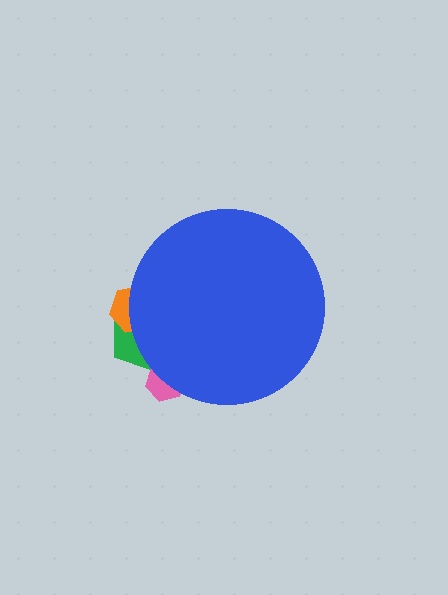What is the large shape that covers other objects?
A blue circle.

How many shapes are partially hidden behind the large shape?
3 shapes are partially hidden.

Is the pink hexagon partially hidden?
Yes, the pink hexagon is partially hidden behind the blue circle.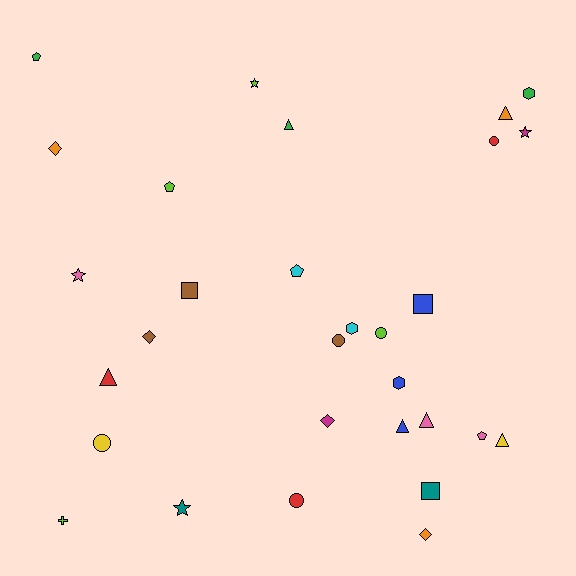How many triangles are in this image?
There are 6 triangles.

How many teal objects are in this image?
There are 2 teal objects.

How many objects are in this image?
There are 30 objects.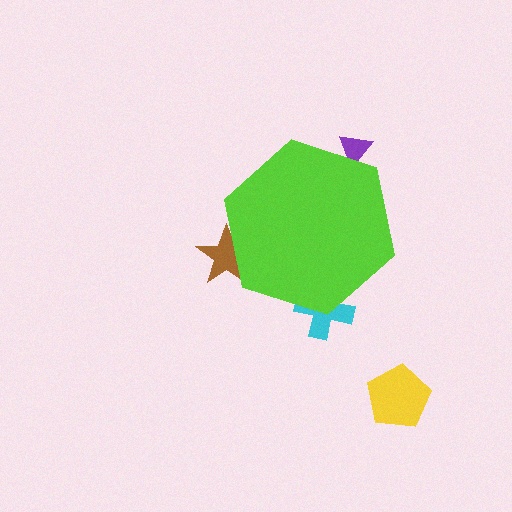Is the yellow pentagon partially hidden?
No, the yellow pentagon is fully visible.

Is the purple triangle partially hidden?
Yes, the purple triangle is partially hidden behind the lime hexagon.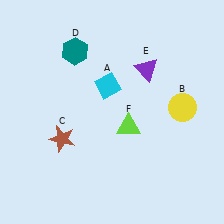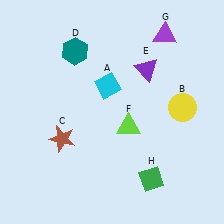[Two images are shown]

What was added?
A purple triangle (G), a green diamond (H) were added in Image 2.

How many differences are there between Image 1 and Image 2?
There are 2 differences between the two images.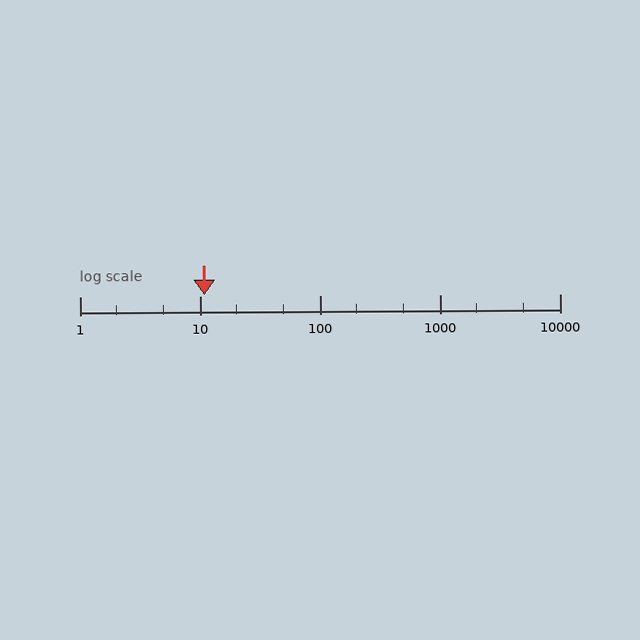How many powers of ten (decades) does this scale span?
The scale spans 4 decades, from 1 to 10000.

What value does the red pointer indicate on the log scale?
The pointer indicates approximately 11.